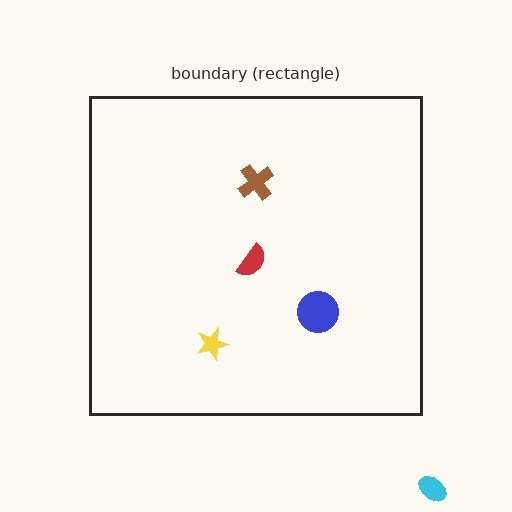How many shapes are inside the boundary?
4 inside, 1 outside.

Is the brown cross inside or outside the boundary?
Inside.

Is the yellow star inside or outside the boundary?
Inside.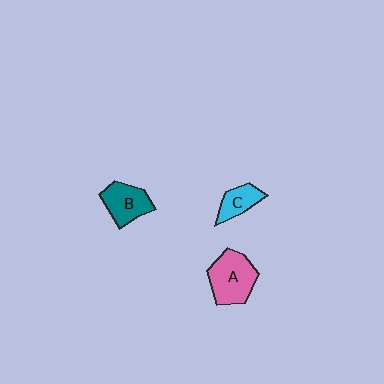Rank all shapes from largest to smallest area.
From largest to smallest: A (pink), B (teal), C (cyan).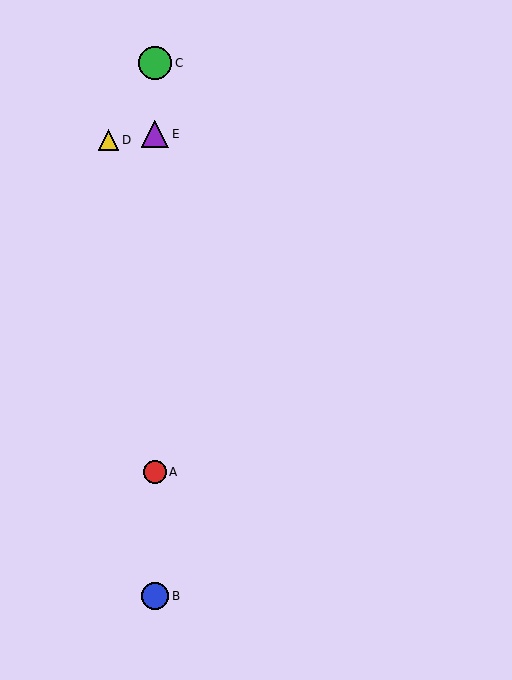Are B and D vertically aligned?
No, B is at x≈155 and D is at x≈108.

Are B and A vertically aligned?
Yes, both are at x≈155.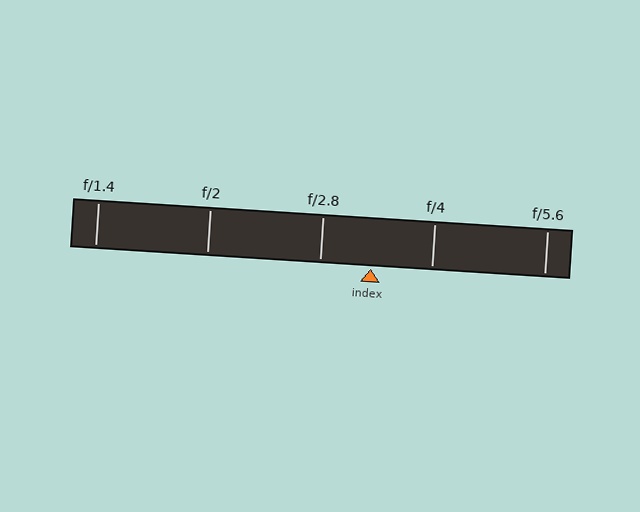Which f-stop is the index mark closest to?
The index mark is closest to f/2.8.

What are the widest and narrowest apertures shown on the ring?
The widest aperture shown is f/1.4 and the narrowest is f/5.6.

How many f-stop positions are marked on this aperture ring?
There are 5 f-stop positions marked.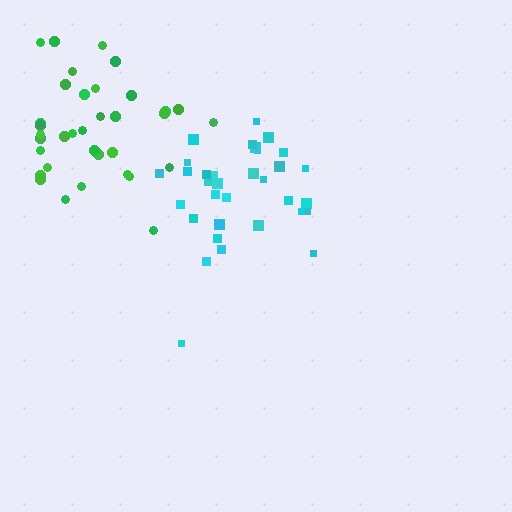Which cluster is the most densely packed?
Cyan.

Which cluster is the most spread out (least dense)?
Green.